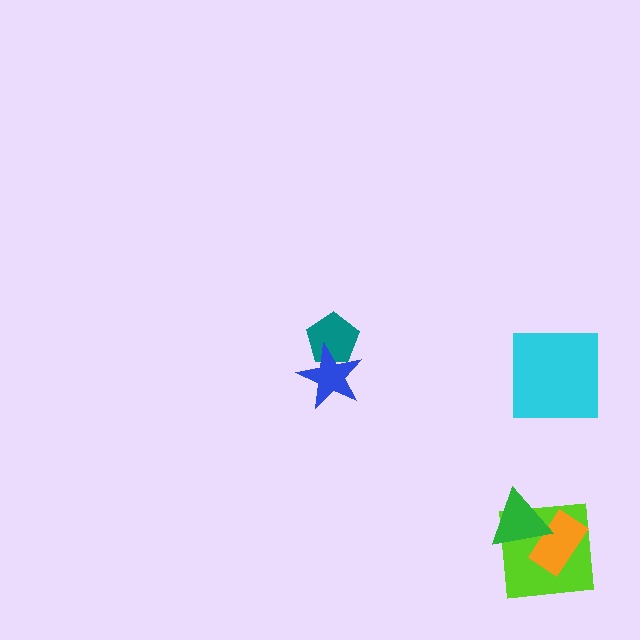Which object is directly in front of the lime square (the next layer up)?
The orange rectangle is directly in front of the lime square.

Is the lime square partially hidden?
Yes, it is partially covered by another shape.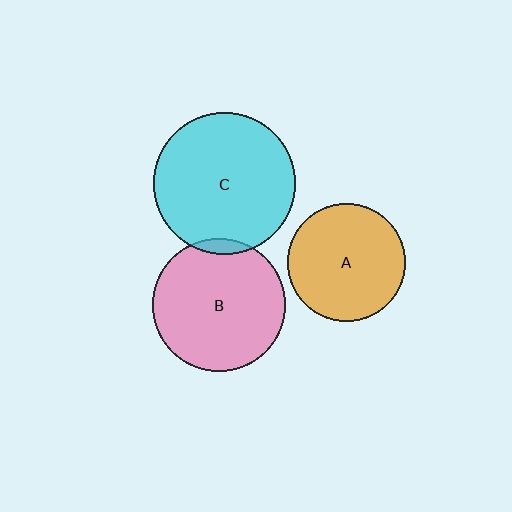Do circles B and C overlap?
Yes.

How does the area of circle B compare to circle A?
Approximately 1.3 times.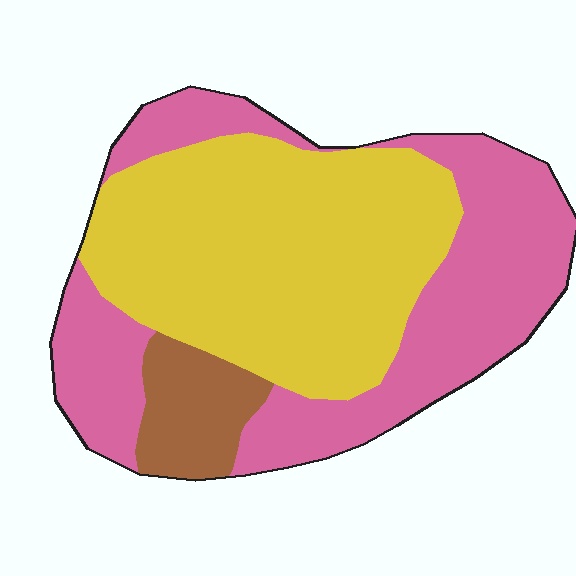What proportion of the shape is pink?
Pink covers around 40% of the shape.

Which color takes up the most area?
Yellow, at roughly 50%.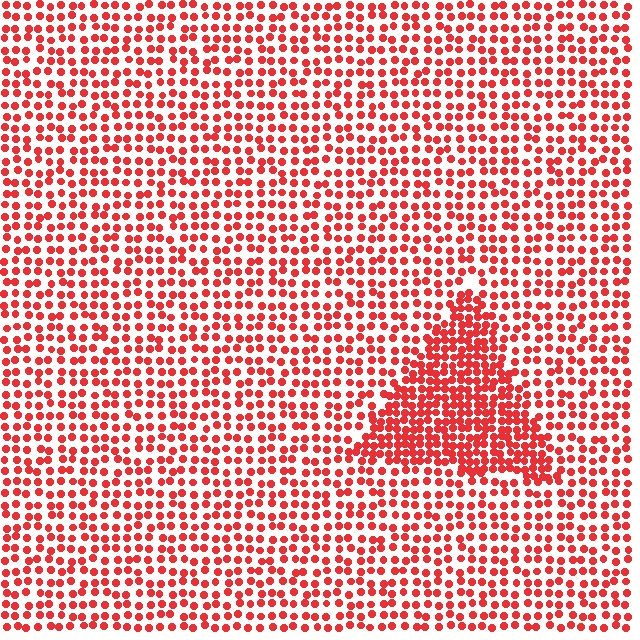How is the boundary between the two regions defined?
The boundary is defined by a change in element density (approximately 1.9x ratio). All elements are the same color, size, and shape.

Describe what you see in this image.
The image contains small red elements arranged at two different densities. A triangle-shaped region is visible where the elements are more densely packed than the surrounding area.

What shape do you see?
I see a triangle.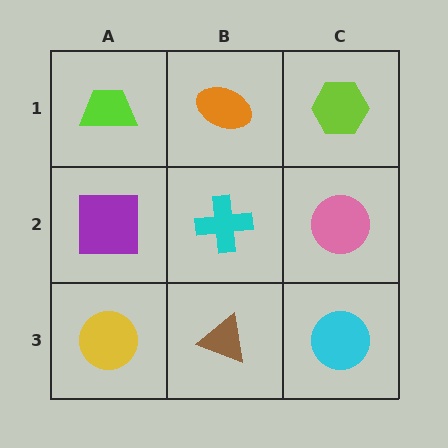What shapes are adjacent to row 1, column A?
A purple square (row 2, column A), an orange ellipse (row 1, column B).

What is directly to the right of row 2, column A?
A cyan cross.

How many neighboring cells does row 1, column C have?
2.